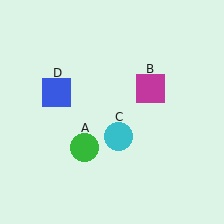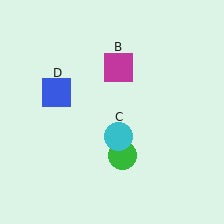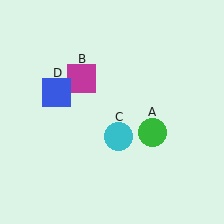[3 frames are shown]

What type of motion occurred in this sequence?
The green circle (object A), magenta square (object B) rotated counterclockwise around the center of the scene.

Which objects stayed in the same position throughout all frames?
Cyan circle (object C) and blue square (object D) remained stationary.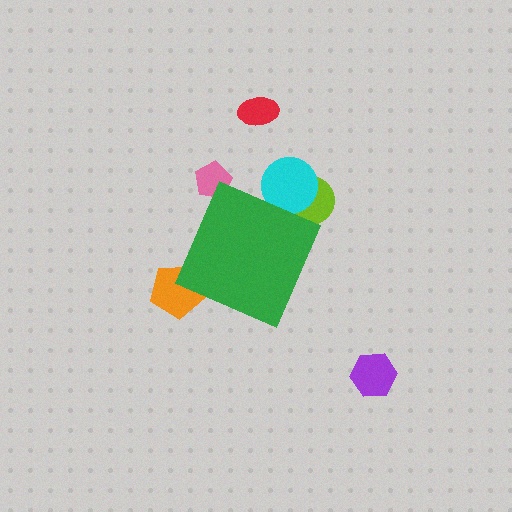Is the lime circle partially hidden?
Yes, the lime circle is partially hidden behind the green diamond.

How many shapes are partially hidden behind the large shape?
4 shapes are partially hidden.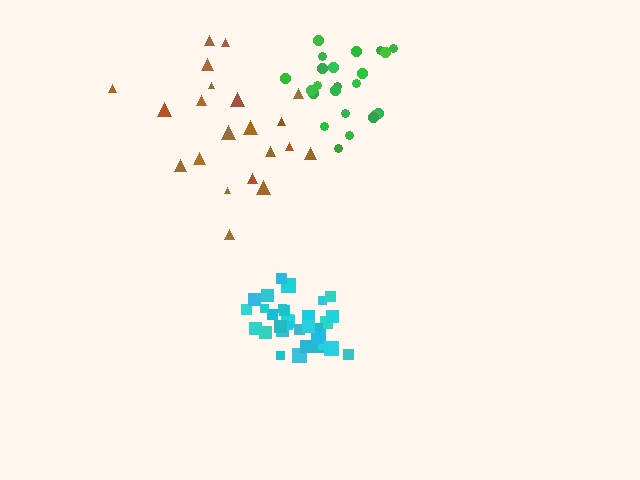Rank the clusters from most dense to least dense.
cyan, green, brown.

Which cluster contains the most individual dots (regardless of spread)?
Cyan (33).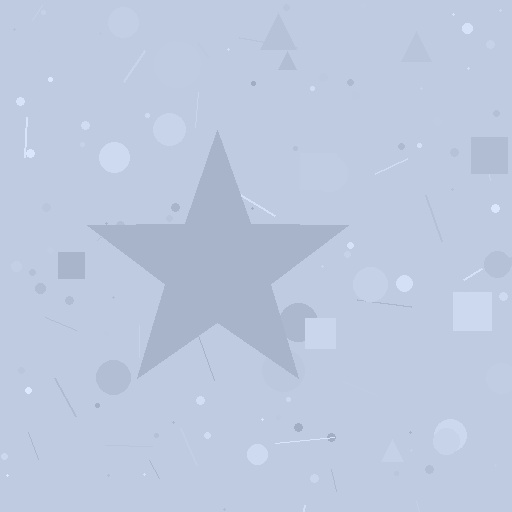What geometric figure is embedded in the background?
A star is embedded in the background.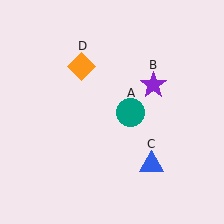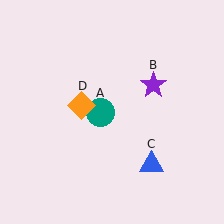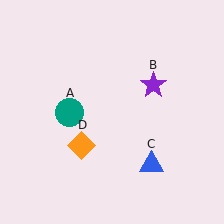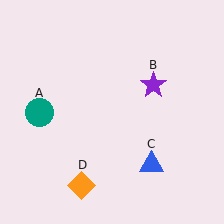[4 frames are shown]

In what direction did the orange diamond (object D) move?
The orange diamond (object D) moved down.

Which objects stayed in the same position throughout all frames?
Purple star (object B) and blue triangle (object C) remained stationary.